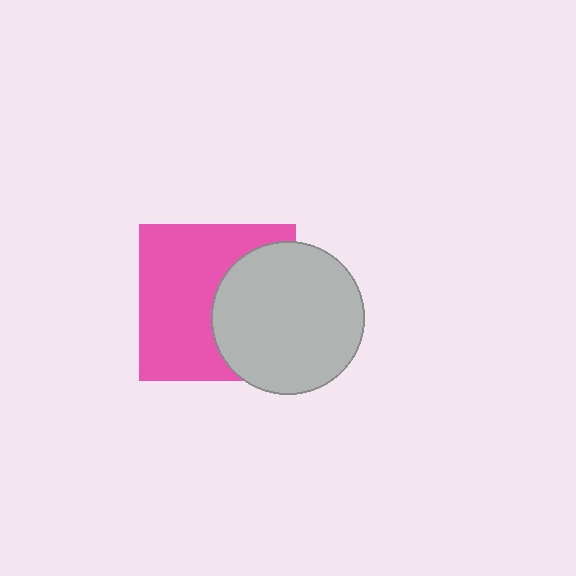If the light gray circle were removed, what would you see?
You would see the complete pink square.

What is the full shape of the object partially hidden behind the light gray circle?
The partially hidden object is a pink square.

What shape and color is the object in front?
The object in front is a light gray circle.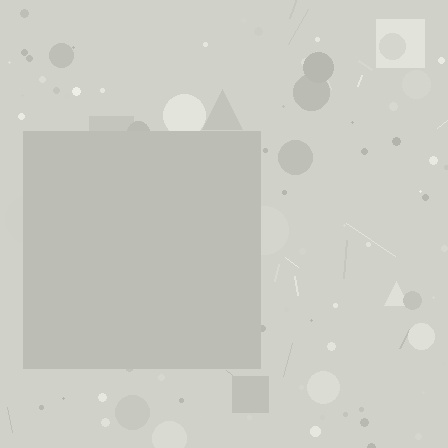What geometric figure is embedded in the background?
A square is embedded in the background.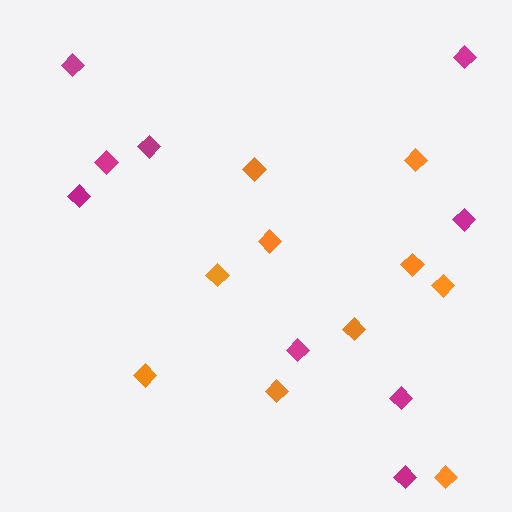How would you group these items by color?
There are 2 groups: one group of orange diamonds (10) and one group of magenta diamonds (9).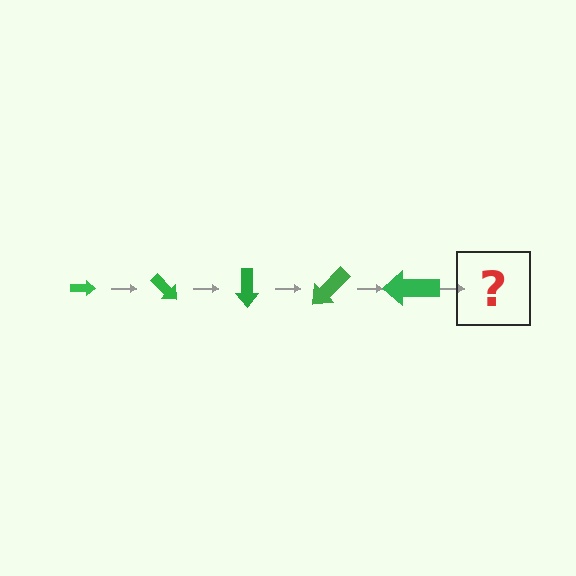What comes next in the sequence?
The next element should be an arrow, larger than the previous one and rotated 225 degrees from the start.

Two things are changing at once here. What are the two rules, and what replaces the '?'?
The two rules are that the arrow grows larger each step and it rotates 45 degrees each step. The '?' should be an arrow, larger than the previous one and rotated 225 degrees from the start.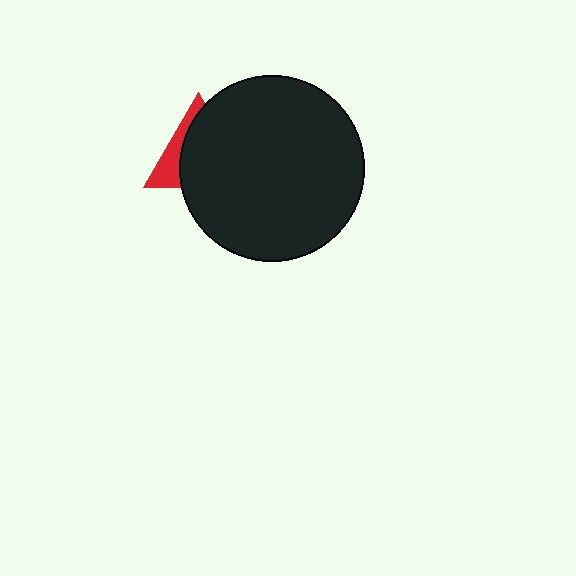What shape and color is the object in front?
The object in front is a black circle.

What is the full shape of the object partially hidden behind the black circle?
The partially hidden object is a red triangle.